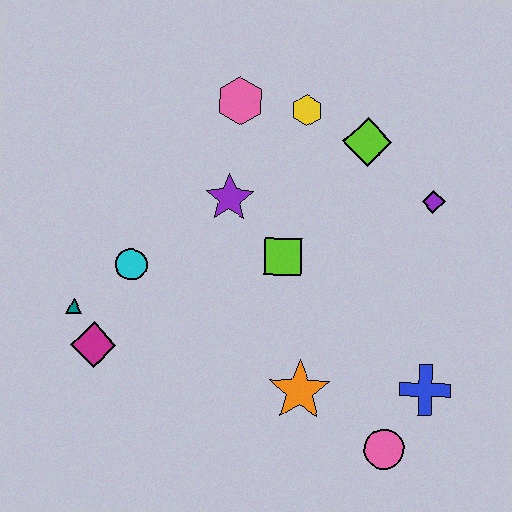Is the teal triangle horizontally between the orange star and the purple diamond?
No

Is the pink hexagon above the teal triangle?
Yes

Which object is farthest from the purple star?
The pink circle is farthest from the purple star.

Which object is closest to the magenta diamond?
The teal triangle is closest to the magenta diamond.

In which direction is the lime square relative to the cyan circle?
The lime square is to the right of the cyan circle.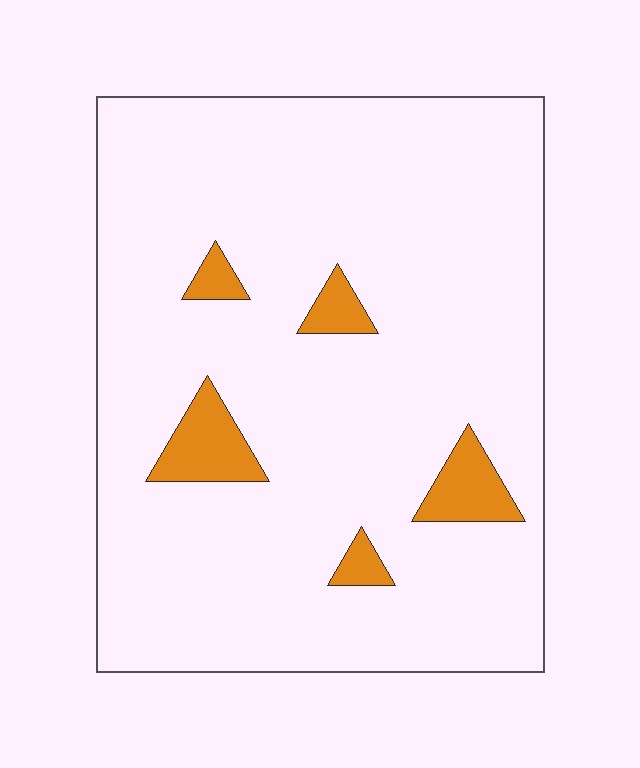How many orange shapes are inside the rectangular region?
5.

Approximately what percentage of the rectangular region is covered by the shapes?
Approximately 10%.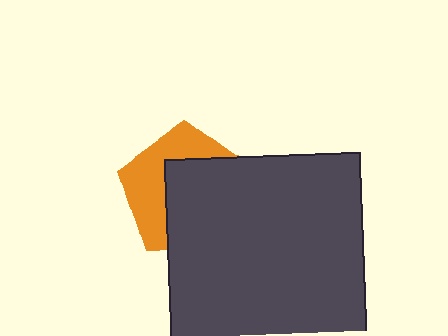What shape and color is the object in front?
The object in front is a dark gray square.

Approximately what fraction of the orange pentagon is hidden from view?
Roughly 57% of the orange pentagon is hidden behind the dark gray square.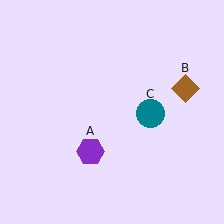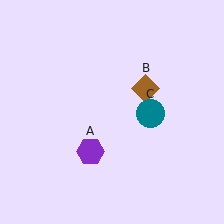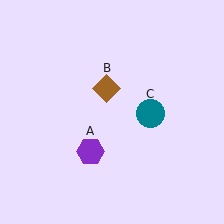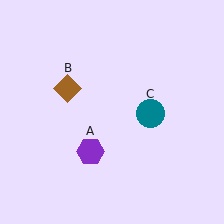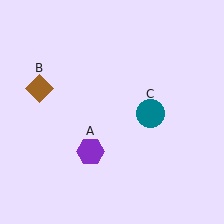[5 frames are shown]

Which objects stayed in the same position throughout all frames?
Purple hexagon (object A) and teal circle (object C) remained stationary.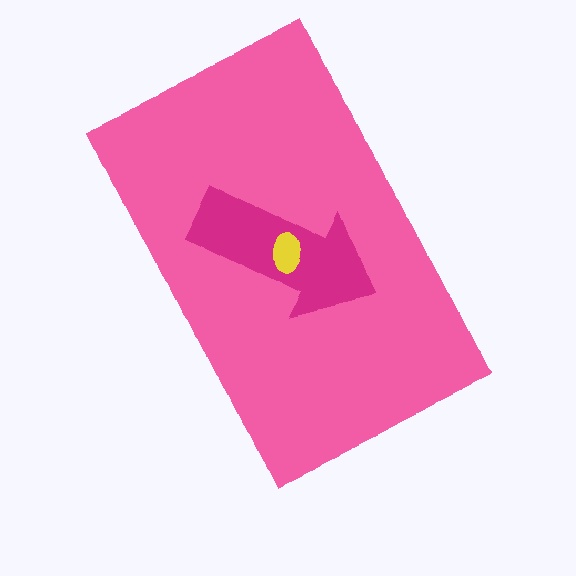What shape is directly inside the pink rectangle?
The magenta arrow.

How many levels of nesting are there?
3.